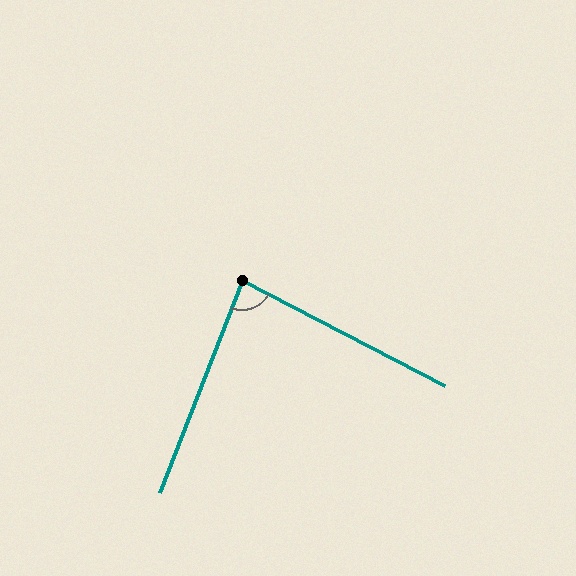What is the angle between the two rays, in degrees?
Approximately 84 degrees.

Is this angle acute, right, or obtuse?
It is acute.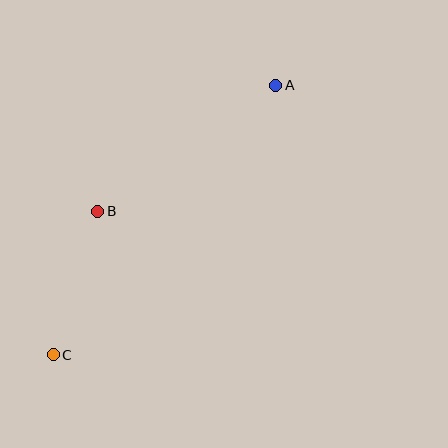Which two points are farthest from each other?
Points A and C are farthest from each other.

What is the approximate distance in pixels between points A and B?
The distance between A and B is approximately 218 pixels.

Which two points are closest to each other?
Points B and C are closest to each other.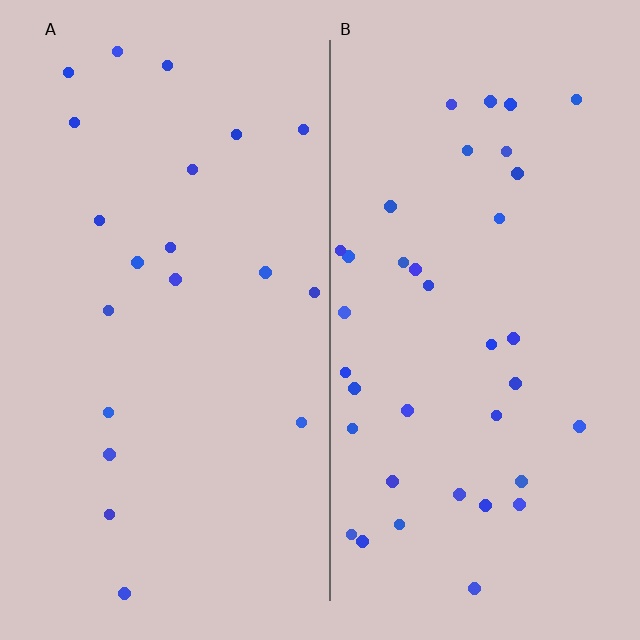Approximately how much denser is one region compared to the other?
Approximately 1.9× — region B over region A.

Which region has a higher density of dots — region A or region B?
B (the right).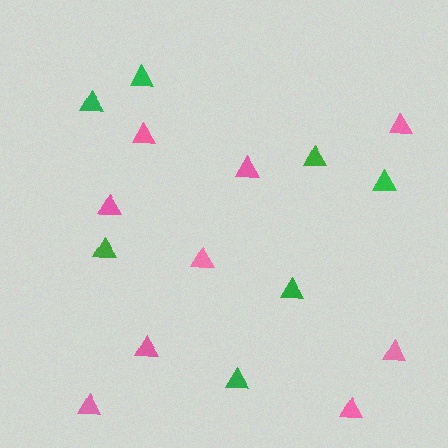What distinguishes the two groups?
There are 2 groups: one group of green triangles (7) and one group of pink triangles (9).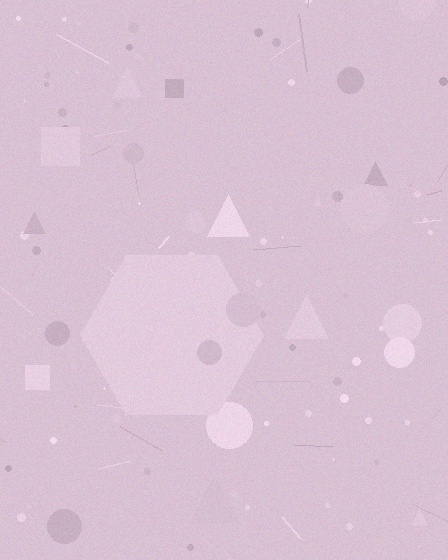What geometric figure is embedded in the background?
A hexagon is embedded in the background.